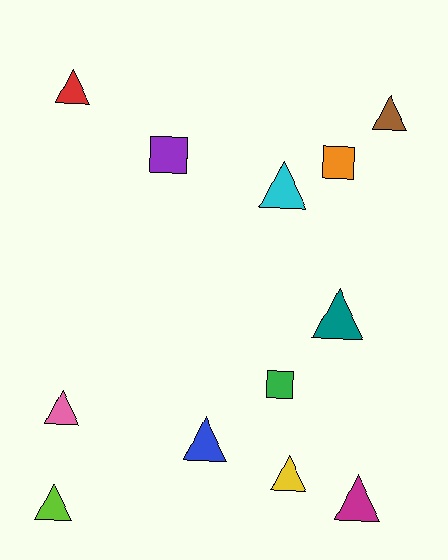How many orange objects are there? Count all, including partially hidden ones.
There is 1 orange object.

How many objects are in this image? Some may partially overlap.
There are 12 objects.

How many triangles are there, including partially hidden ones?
There are 9 triangles.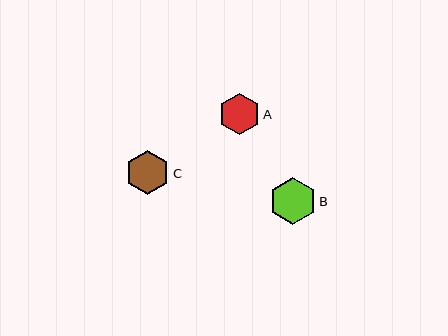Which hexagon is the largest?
Hexagon B is the largest with a size of approximately 48 pixels.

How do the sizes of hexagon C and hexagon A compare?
Hexagon C and hexagon A are approximately the same size.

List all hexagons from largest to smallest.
From largest to smallest: B, C, A.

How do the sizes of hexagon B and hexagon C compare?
Hexagon B and hexagon C are approximately the same size.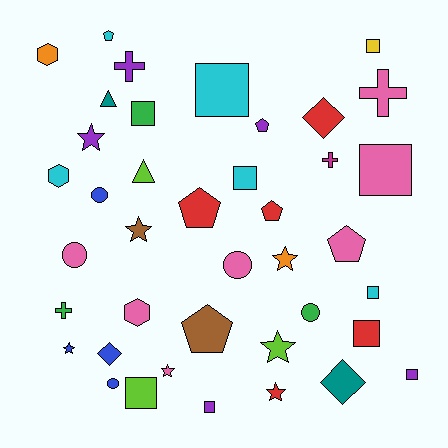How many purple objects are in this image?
There are 5 purple objects.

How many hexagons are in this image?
There are 3 hexagons.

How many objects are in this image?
There are 40 objects.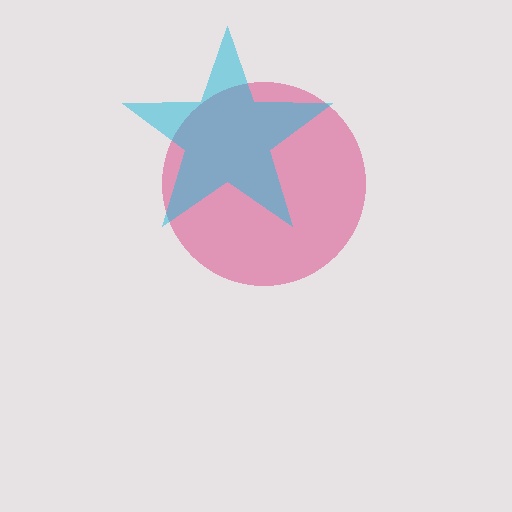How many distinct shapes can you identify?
There are 2 distinct shapes: a pink circle, a cyan star.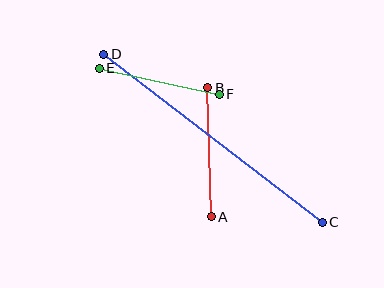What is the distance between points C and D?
The distance is approximately 276 pixels.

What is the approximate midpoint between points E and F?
The midpoint is at approximately (159, 81) pixels.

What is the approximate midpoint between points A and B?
The midpoint is at approximately (210, 152) pixels.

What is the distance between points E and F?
The distance is approximately 123 pixels.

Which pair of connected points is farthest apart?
Points C and D are farthest apart.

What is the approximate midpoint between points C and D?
The midpoint is at approximately (213, 138) pixels.